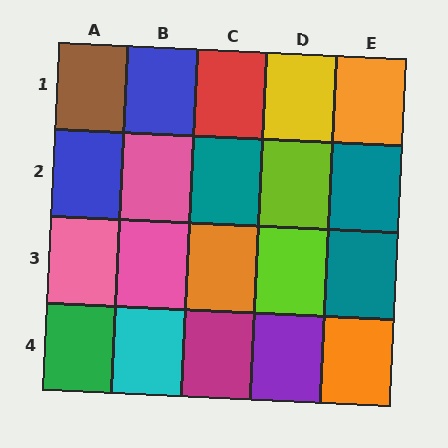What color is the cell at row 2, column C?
Teal.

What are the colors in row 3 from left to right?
Pink, pink, orange, lime, teal.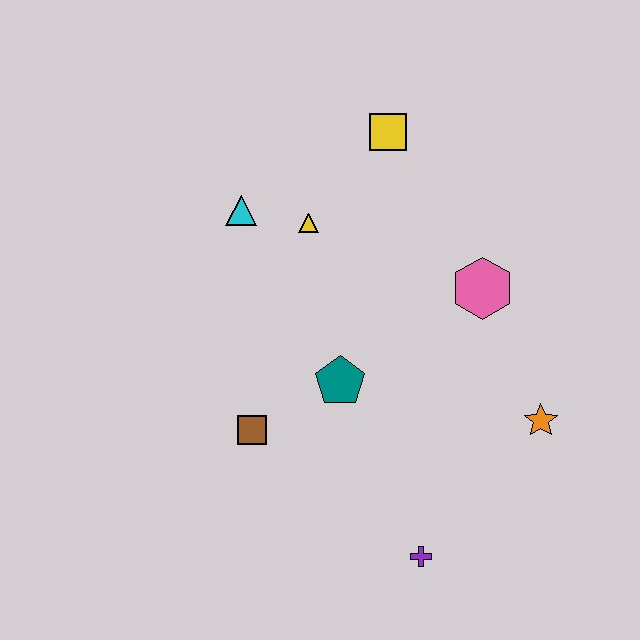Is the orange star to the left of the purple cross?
No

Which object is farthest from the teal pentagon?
The yellow square is farthest from the teal pentagon.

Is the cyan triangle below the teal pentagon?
No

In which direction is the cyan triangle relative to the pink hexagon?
The cyan triangle is to the left of the pink hexagon.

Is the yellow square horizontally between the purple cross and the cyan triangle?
Yes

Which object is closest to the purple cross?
The orange star is closest to the purple cross.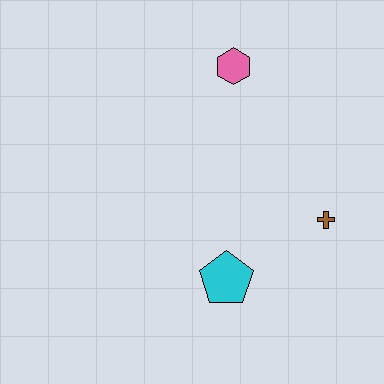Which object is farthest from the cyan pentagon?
The pink hexagon is farthest from the cyan pentagon.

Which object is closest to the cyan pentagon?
The brown cross is closest to the cyan pentagon.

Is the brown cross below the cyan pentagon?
No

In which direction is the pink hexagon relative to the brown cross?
The pink hexagon is above the brown cross.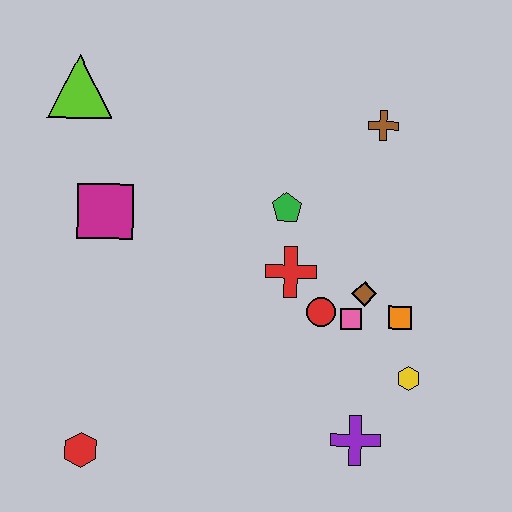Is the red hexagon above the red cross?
No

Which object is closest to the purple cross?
The yellow hexagon is closest to the purple cross.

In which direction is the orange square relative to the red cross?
The orange square is to the right of the red cross.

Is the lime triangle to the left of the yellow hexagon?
Yes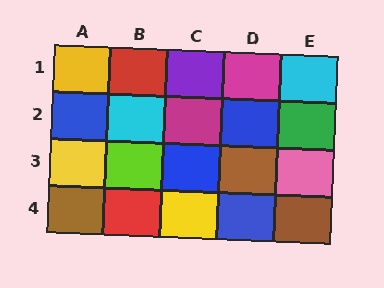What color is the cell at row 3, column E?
Pink.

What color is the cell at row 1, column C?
Purple.